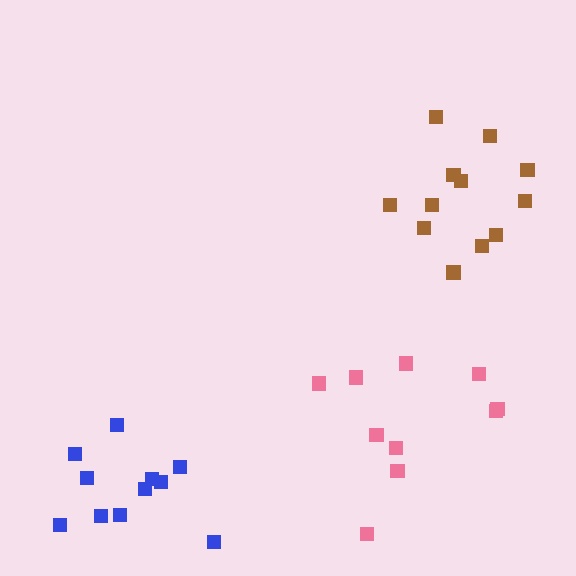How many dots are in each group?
Group 1: 10 dots, Group 2: 11 dots, Group 3: 12 dots (33 total).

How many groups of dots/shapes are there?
There are 3 groups.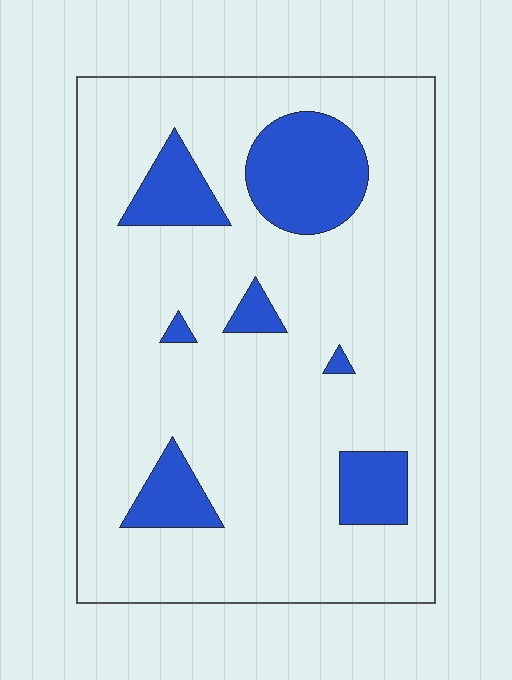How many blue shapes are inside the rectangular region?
7.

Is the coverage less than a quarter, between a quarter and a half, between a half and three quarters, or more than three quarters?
Less than a quarter.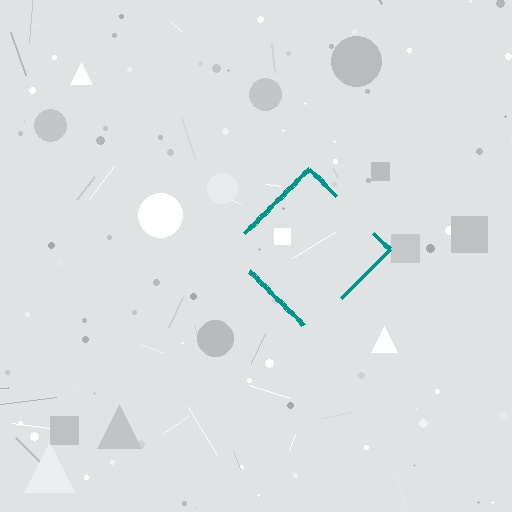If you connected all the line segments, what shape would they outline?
They would outline a diamond.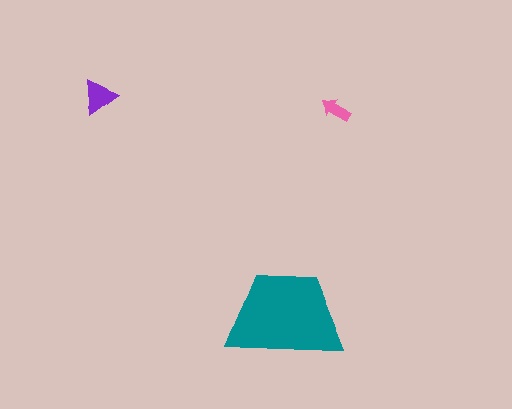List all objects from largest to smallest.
The teal trapezoid, the purple triangle, the pink arrow.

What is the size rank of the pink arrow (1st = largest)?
3rd.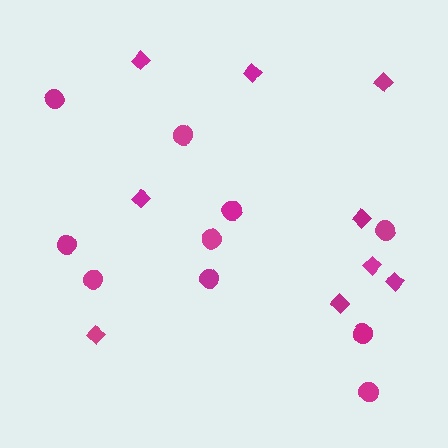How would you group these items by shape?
There are 2 groups: one group of circles (10) and one group of diamonds (9).